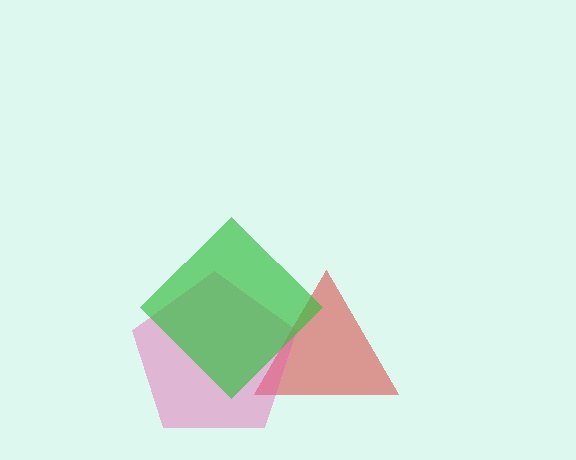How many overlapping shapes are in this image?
There are 3 overlapping shapes in the image.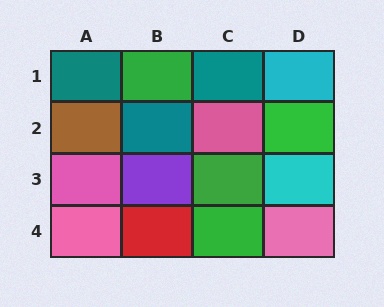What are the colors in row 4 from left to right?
Pink, red, green, pink.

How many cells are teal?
3 cells are teal.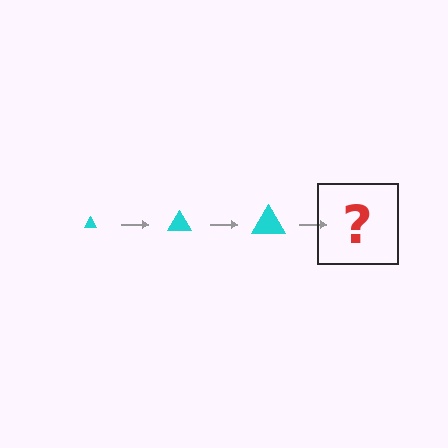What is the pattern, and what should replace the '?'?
The pattern is that the triangle gets progressively larger each step. The '?' should be a cyan triangle, larger than the previous one.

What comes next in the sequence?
The next element should be a cyan triangle, larger than the previous one.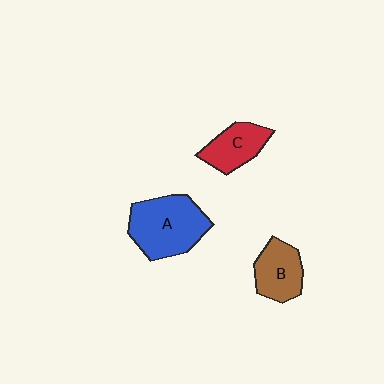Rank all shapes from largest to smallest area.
From largest to smallest: A (blue), B (brown), C (red).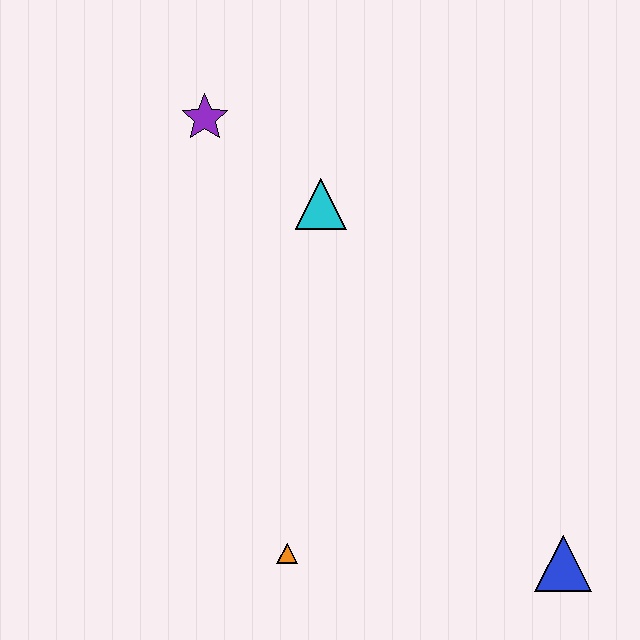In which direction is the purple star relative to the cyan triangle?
The purple star is to the left of the cyan triangle.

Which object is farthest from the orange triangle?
The purple star is farthest from the orange triangle.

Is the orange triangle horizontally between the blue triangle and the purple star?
Yes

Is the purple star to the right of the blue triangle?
No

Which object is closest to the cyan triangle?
The purple star is closest to the cyan triangle.